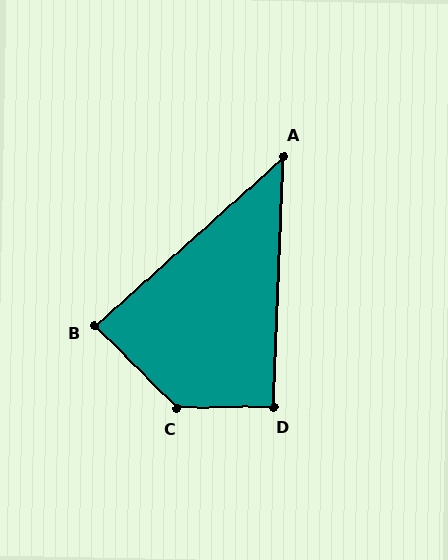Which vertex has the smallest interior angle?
A, at approximately 46 degrees.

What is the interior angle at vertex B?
Approximately 87 degrees (approximately right).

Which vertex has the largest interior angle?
C, at approximately 134 degrees.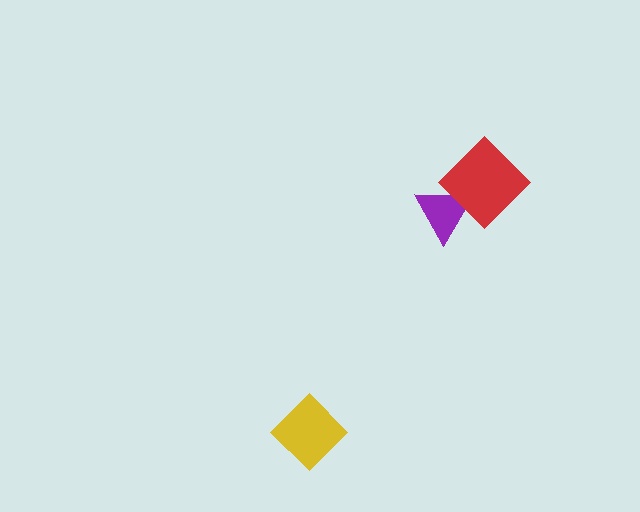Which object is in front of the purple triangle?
The red diamond is in front of the purple triangle.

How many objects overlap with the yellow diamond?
0 objects overlap with the yellow diamond.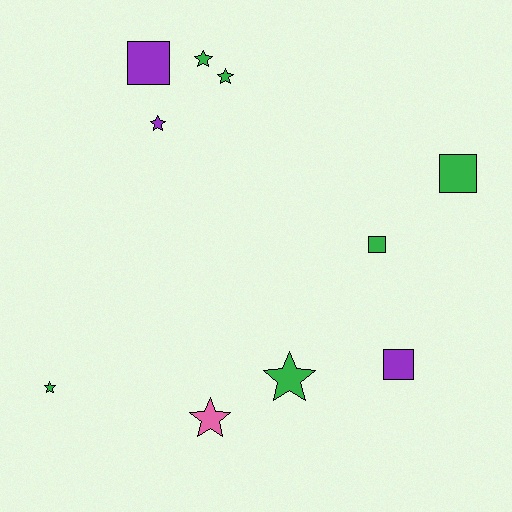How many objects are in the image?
There are 10 objects.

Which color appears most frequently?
Green, with 6 objects.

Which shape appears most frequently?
Star, with 6 objects.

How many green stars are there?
There are 4 green stars.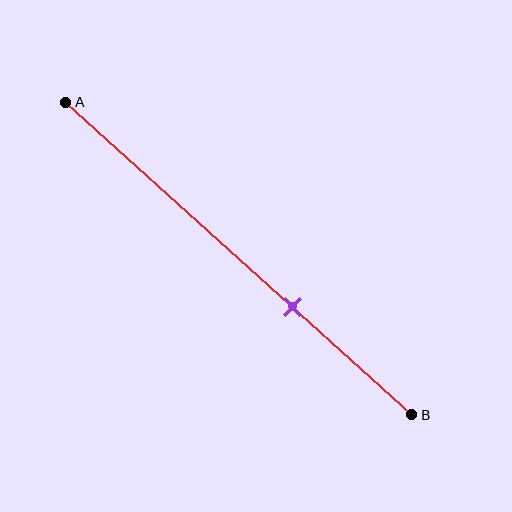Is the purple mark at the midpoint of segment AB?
No, the mark is at about 65% from A, not at the 50% midpoint.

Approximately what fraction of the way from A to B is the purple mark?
The purple mark is approximately 65% of the way from A to B.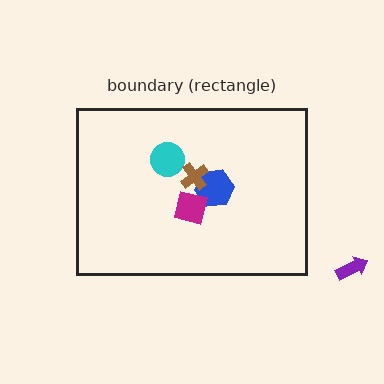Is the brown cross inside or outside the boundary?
Inside.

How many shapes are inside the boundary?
4 inside, 1 outside.